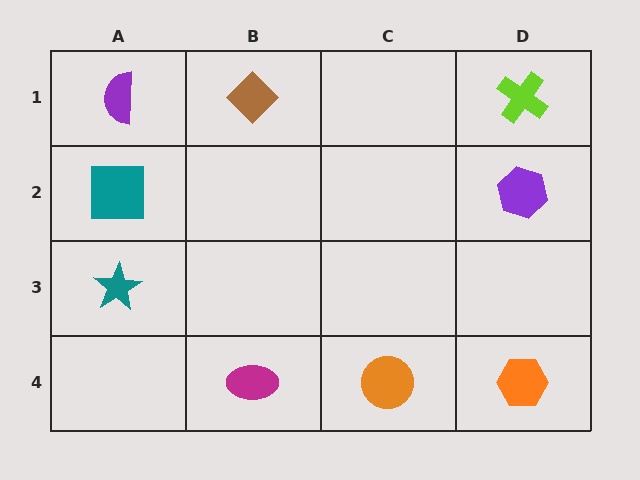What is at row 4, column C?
An orange circle.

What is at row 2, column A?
A teal square.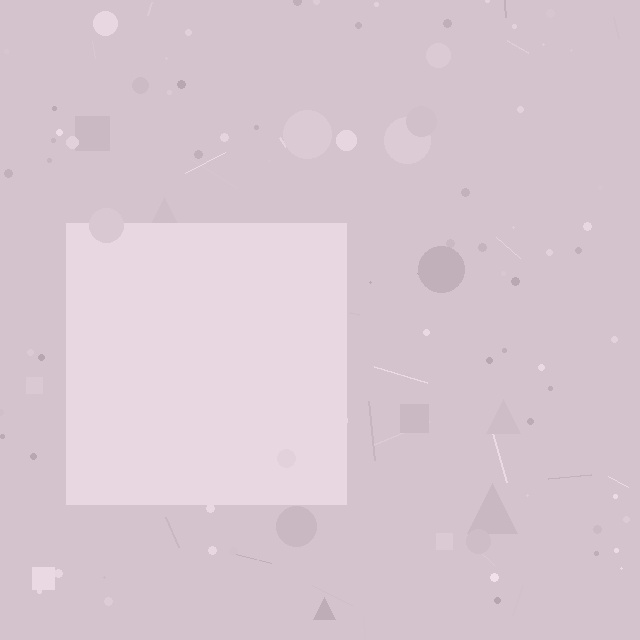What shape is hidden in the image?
A square is hidden in the image.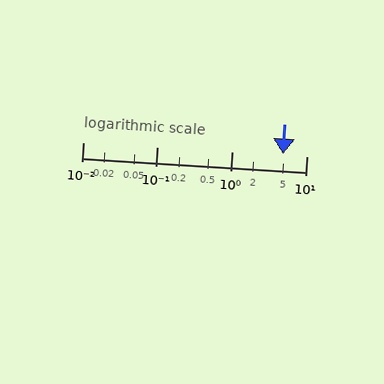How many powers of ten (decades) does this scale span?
The scale spans 3 decades, from 0.01 to 10.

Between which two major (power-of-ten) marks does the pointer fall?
The pointer is between 1 and 10.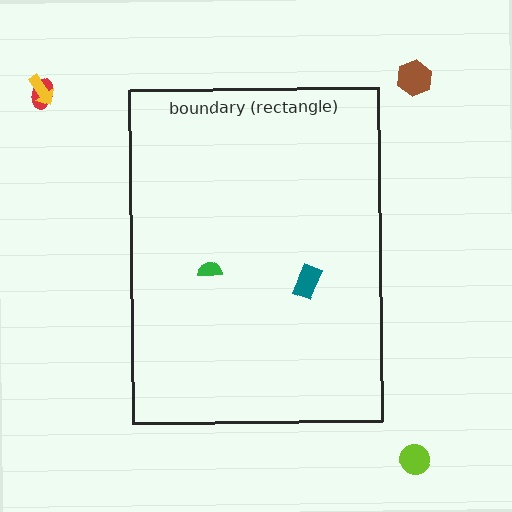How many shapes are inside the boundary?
2 inside, 4 outside.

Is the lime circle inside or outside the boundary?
Outside.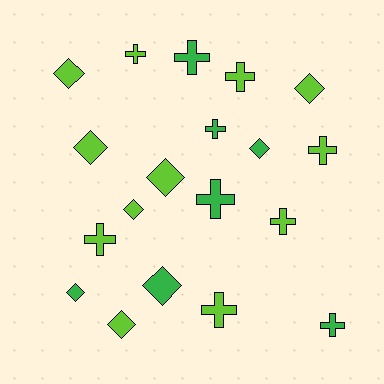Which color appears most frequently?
Lime, with 12 objects.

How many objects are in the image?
There are 19 objects.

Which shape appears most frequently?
Cross, with 10 objects.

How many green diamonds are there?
There are 3 green diamonds.